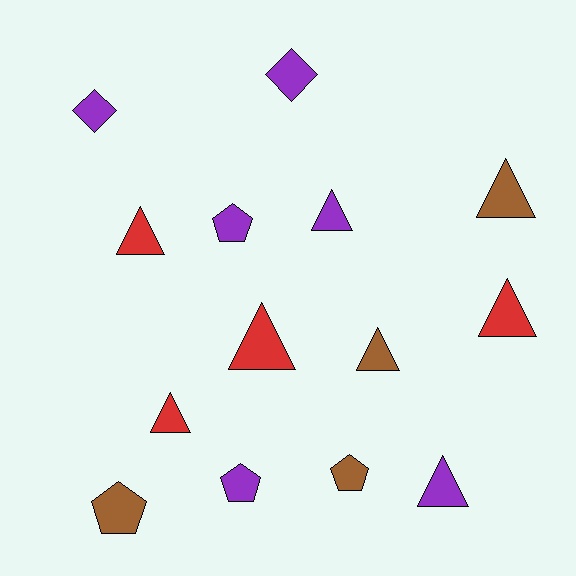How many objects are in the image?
There are 14 objects.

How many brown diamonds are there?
There are no brown diamonds.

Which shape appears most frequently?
Triangle, with 8 objects.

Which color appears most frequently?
Purple, with 6 objects.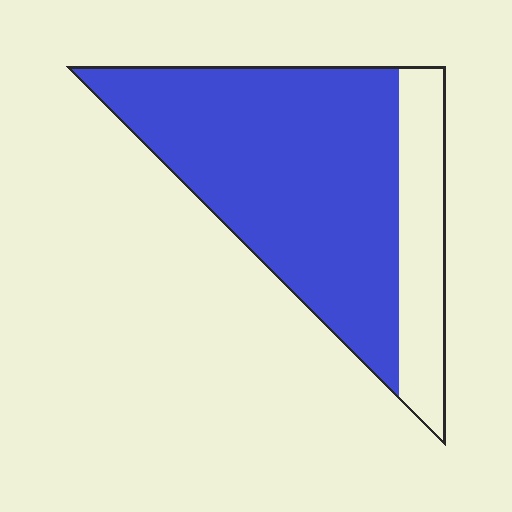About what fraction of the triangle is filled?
About three quarters (3/4).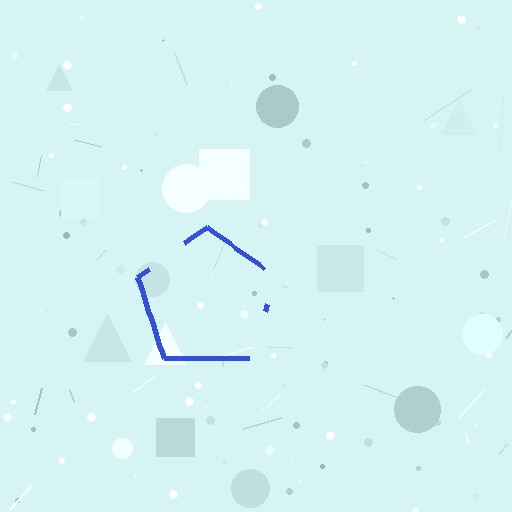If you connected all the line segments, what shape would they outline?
They would outline a pentagon.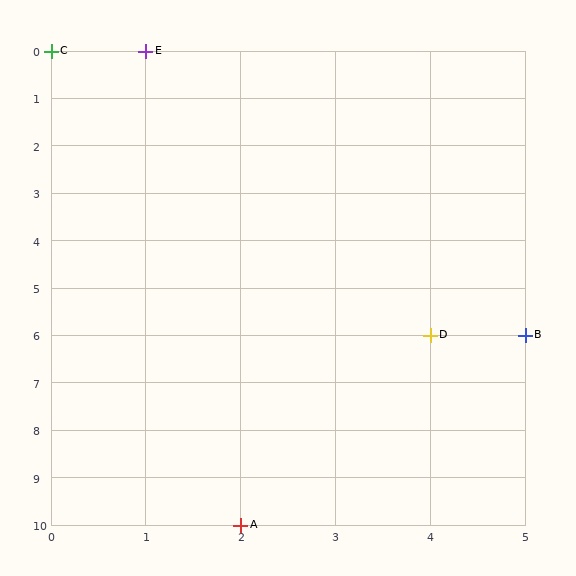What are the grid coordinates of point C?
Point C is at grid coordinates (0, 0).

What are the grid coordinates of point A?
Point A is at grid coordinates (2, 10).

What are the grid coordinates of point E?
Point E is at grid coordinates (1, 0).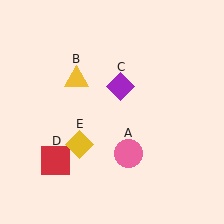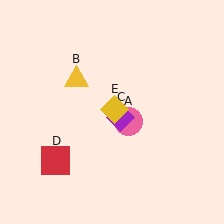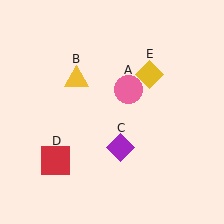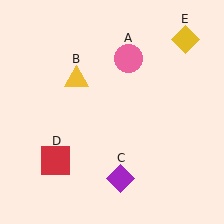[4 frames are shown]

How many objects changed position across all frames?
3 objects changed position: pink circle (object A), purple diamond (object C), yellow diamond (object E).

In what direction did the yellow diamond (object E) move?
The yellow diamond (object E) moved up and to the right.